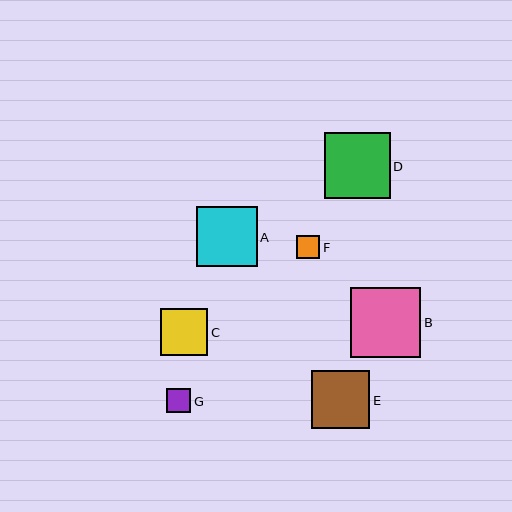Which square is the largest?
Square B is the largest with a size of approximately 70 pixels.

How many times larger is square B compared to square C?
Square B is approximately 1.5 times the size of square C.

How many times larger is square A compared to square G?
Square A is approximately 2.5 times the size of square G.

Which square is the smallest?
Square F is the smallest with a size of approximately 23 pixels.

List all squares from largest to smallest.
From largest to smallest: B, D, A, E, C, G, F.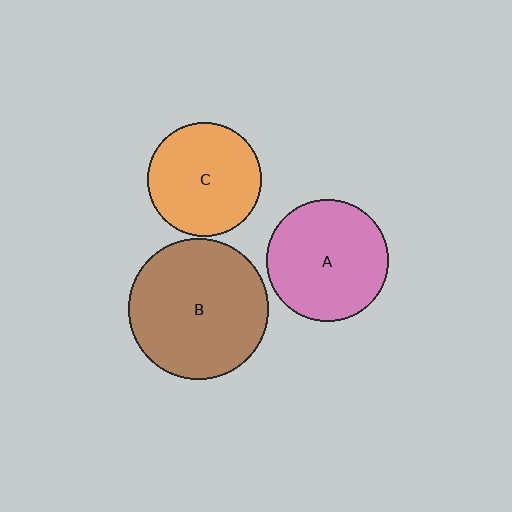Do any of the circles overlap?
No, none of the circles overlap.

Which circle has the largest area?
Circle B (brown).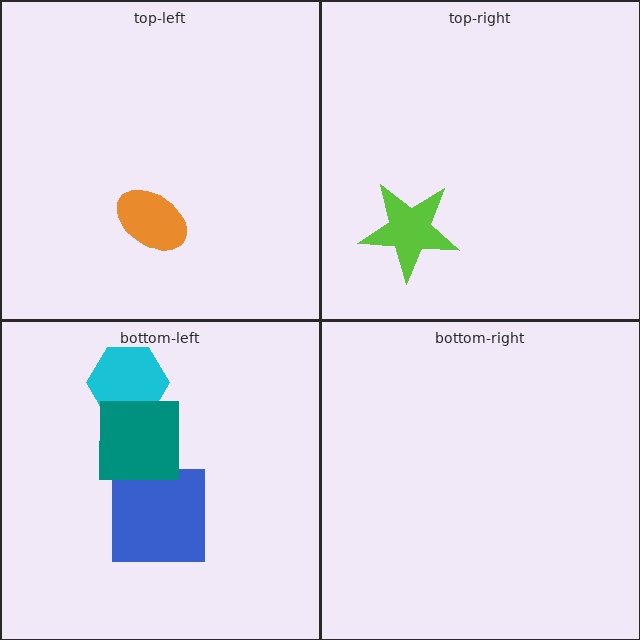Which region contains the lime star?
The top-right region.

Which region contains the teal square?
The bottom-left region.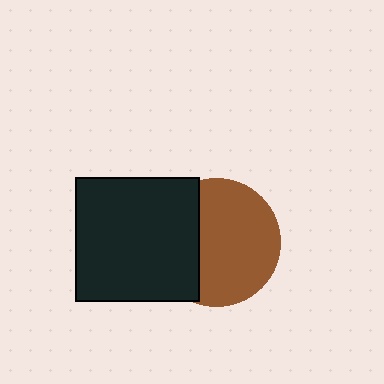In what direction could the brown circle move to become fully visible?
The brown circle could move right. That would shift it out from behind the black square entirely.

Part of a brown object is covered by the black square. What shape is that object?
It is a circle.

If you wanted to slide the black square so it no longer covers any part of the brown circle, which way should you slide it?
Slide it left — that is the most direct way to separate the two shapes.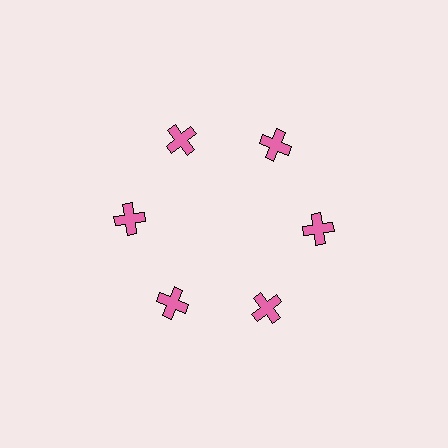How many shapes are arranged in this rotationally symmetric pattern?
There are 6 shapes, arranged in 6 groups of 1.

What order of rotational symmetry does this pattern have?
This pattern has 6-fold rotational symmetry.